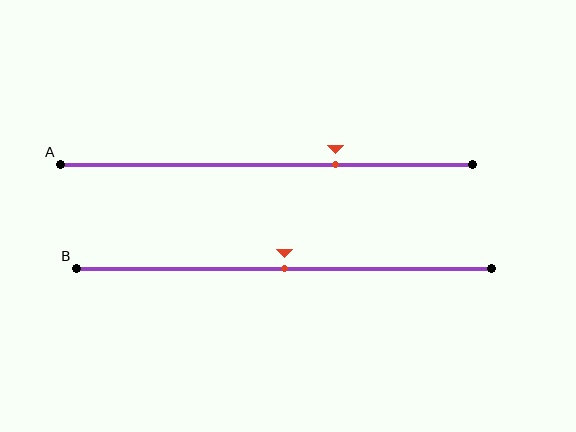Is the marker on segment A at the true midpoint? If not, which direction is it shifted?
No, the marker on segment A is shifted to the right by about 17% of the segment length.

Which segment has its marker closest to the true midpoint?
Segment B has its marker closest to the true midpoint.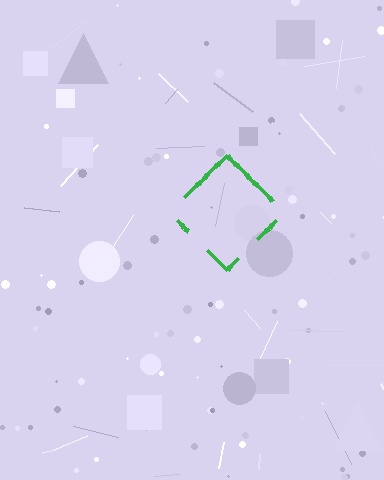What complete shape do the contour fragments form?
The contour fragments form a diamond.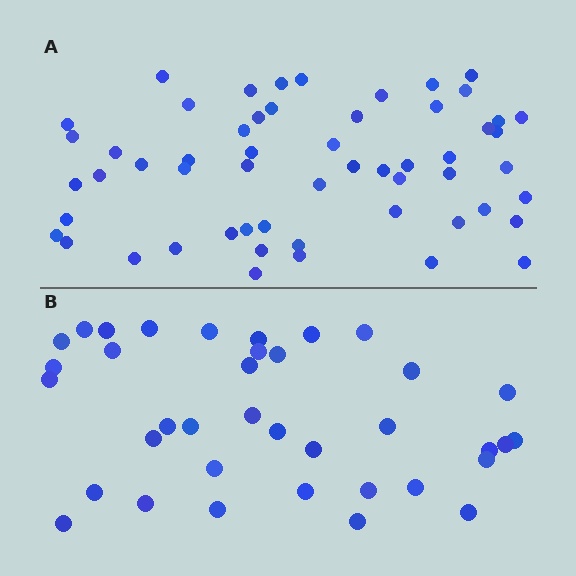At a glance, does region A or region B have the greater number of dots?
Region A (the top region) has more dots.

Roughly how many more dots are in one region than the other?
Region A has approximately 20 more dots than region B.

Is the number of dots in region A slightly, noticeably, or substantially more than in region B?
Region A has substantially more. The ratio is roughly 1.5 to 1.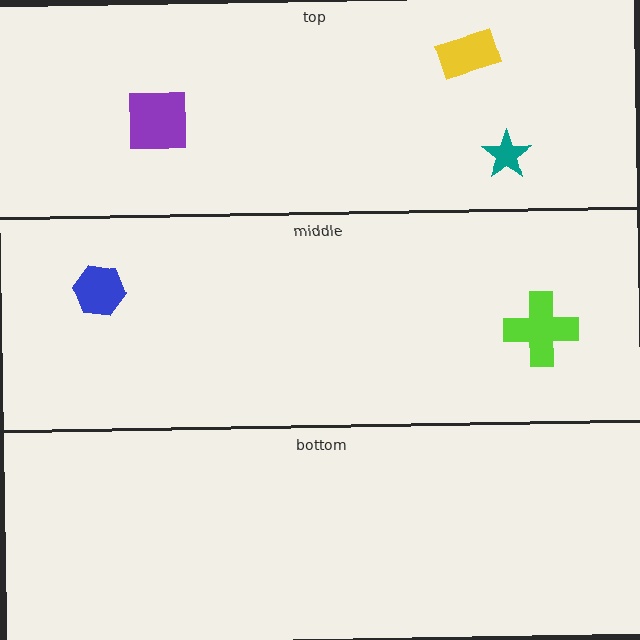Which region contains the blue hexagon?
The middle region.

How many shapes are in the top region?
3.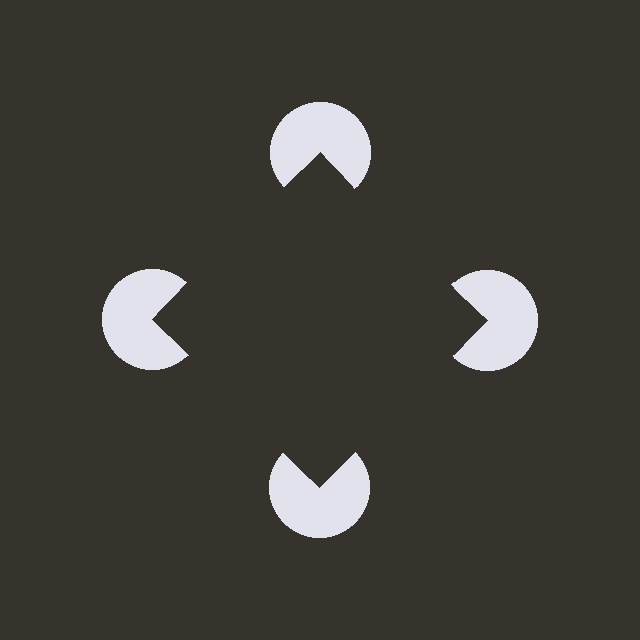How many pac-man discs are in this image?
There are 4 — one at each vertex of the illusory square.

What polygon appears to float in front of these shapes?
An illusory square — its edges are inferred from the aligned wedge cuts in the pac-man discs, not physically drawn.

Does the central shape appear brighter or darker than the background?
It typically appears slightly darker than the background, even though no actual brightness change is drawn.